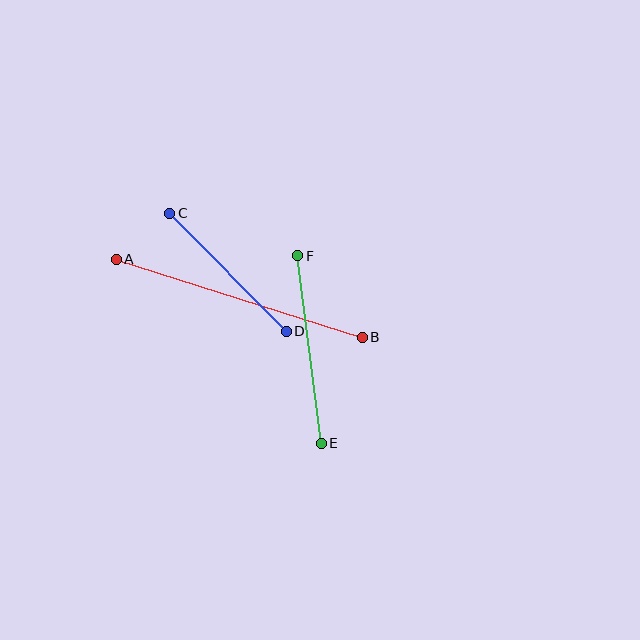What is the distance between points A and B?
The distance is approximately 258 pixels.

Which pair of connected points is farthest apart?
Points A and B are farthest apart.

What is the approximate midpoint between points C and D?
The midpoint is at approximately (228, 272) pixels.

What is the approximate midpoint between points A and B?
The midpoint is at approximately (239, 298) pixels.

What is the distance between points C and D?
The distance is approximately 166 pixels.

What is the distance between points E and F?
The distance is approximately 189 pixels.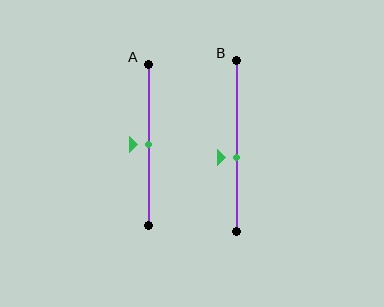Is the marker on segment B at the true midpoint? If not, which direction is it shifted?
No, the marker on segment B is shifted downward by about 7% of the segment length.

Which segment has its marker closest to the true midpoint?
Segment A has its marker closest to the true midpoint.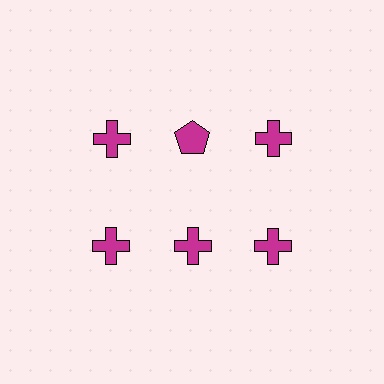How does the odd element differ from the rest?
It has a different shape: pentagon instead of cross.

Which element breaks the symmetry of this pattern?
The magenta pentagon in the top row, second from left column breaks the symmetry. All other shapes are magenta crosses.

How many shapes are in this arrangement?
There are 6 shapes arranged in a grid pattern.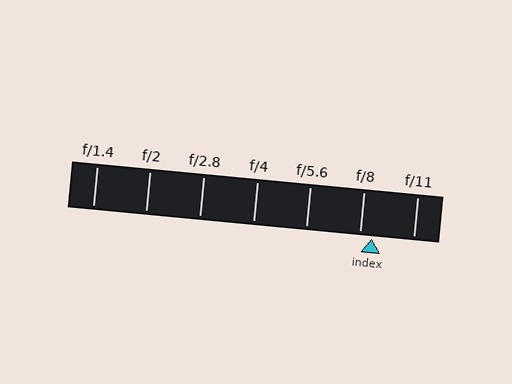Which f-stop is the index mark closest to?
The index mark is closest to f/8.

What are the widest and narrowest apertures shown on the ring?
The widest aperture shown is f/1.4 and the narrowest is f/11.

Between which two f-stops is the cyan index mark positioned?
The index mark is between f/8 and f/11.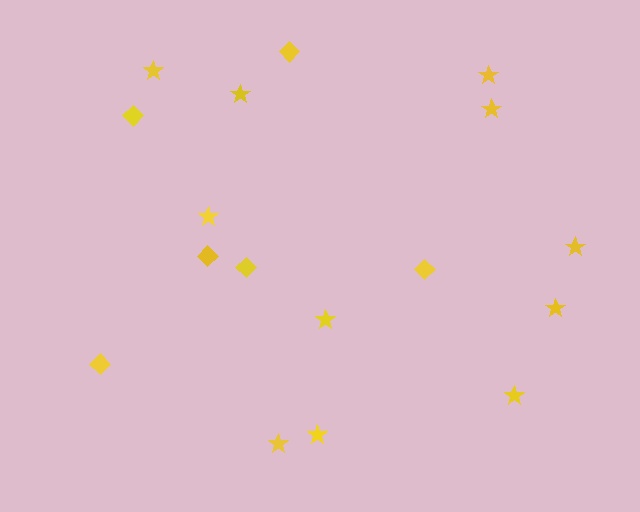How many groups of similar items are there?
There are 2 groups: one group of stars (11) and one group of diamonds (6).